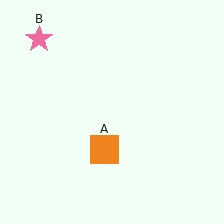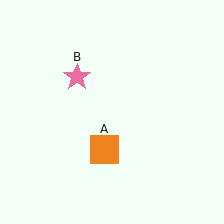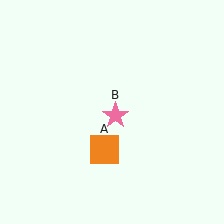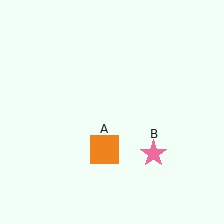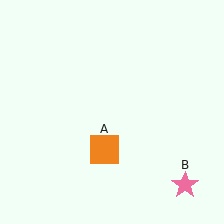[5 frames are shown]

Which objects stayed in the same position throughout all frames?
Orange square (object A) remained stationary.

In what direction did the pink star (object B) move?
The pink star (object B) moved down and to the right.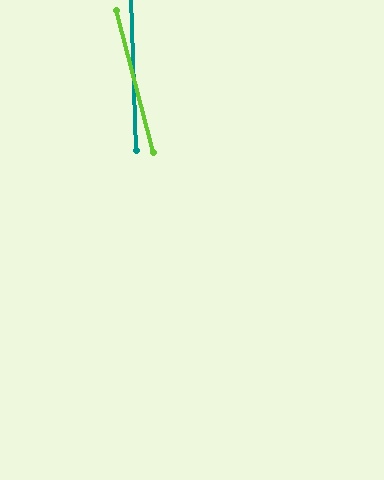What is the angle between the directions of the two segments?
Approximately 13 degrees.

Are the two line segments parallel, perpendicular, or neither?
Neither parallel nor perpendicular — they differ by about 13°.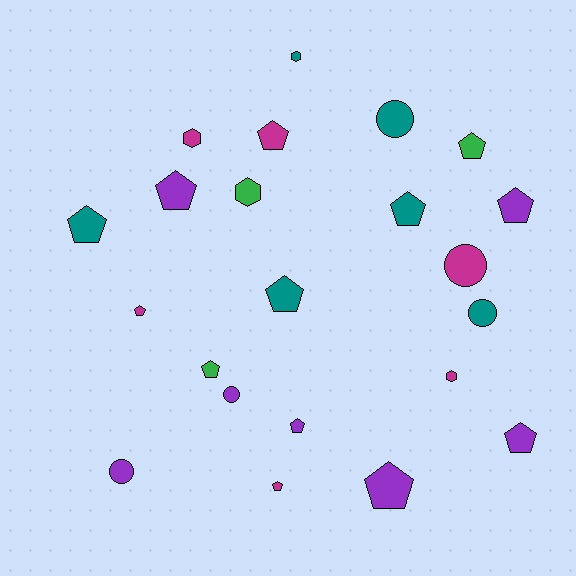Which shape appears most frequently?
Pentagon, with 13 objects.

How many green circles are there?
There are no green circles.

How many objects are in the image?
There are 22 objects.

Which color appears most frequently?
Purple, with 7 objects.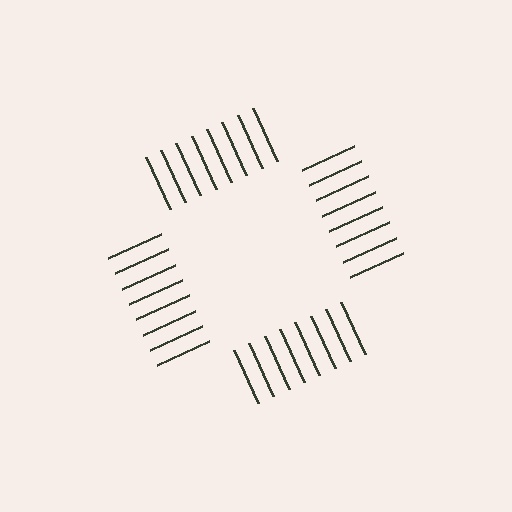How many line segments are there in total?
32 — 8 along each of the 4 edges.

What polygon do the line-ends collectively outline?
An illusory square — the line segments terminate on its edges but no continuous stroke is drawn.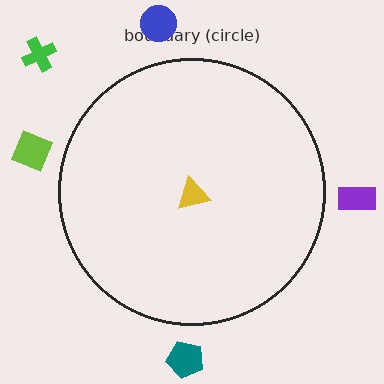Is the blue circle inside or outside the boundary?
Outside.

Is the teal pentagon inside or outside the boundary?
Outside.